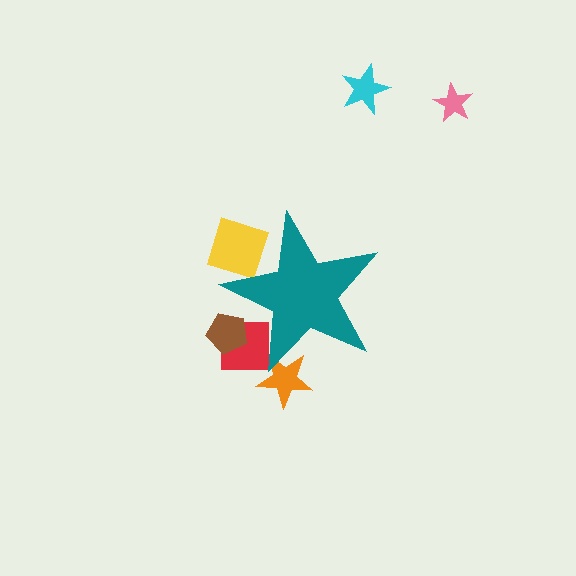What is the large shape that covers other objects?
A teal star.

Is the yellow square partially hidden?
Yes, the yellow square is partially hidden behind the teal star.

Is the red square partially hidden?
Yes, the red square is partially hidden behind the teal star.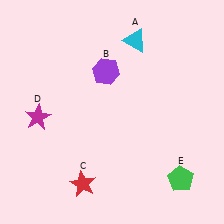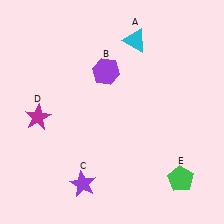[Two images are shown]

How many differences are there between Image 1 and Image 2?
There is 1 difference between the two images.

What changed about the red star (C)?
In Image 1, C is red. In Image 2, it changed to purple.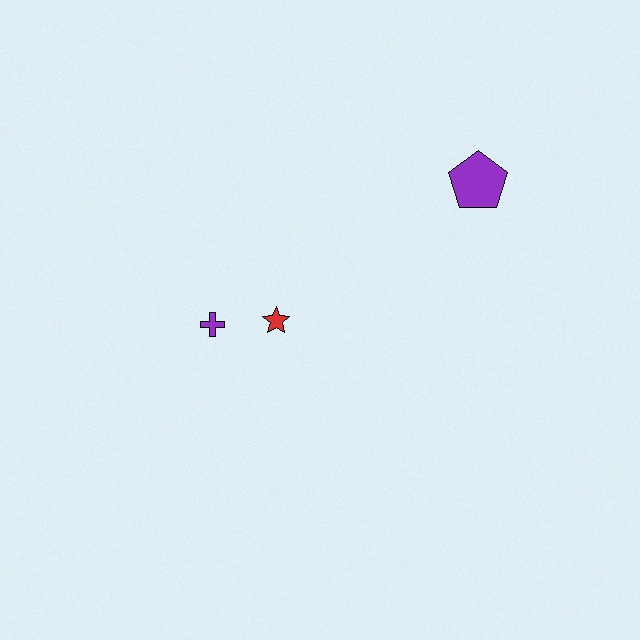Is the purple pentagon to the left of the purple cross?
No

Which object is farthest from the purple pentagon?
The purple cross is farthest from the purple pentagon.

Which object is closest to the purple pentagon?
The red star is closest to the purple pentagon.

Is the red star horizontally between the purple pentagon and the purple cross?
Yes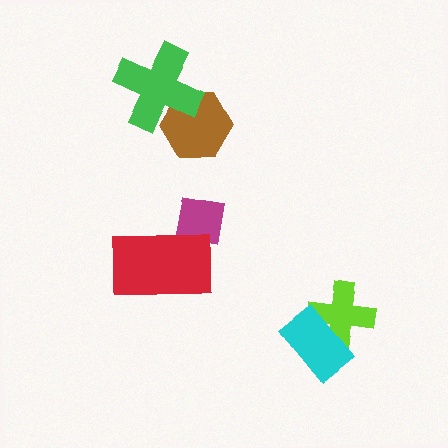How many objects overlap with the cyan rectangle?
1 object overlaps with the cyan rectangle.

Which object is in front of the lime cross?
The cyan rectangle is in front of the lime cross.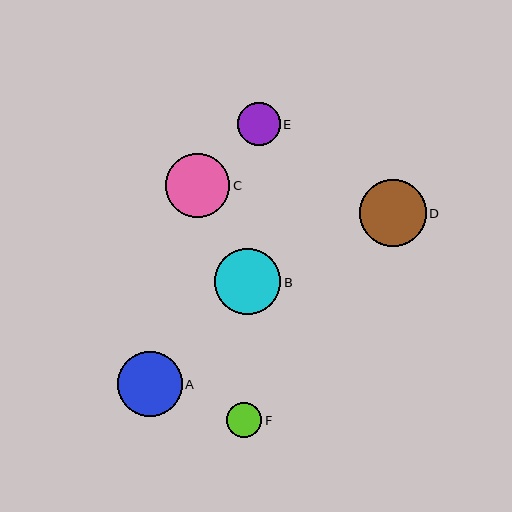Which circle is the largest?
Circle D is the largest with a size of approximately 67 pixels.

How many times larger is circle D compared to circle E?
Circle D is approximately 1.6 times the size of circle E.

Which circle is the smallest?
Circle F is the smallest with a size of approximately 35 pixels.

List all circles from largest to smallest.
From largest to smallest: D, B, A, C, E, F.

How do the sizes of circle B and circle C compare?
Circle B and circle C are approximately the same size.